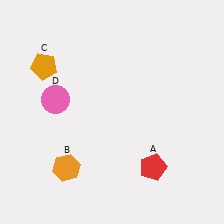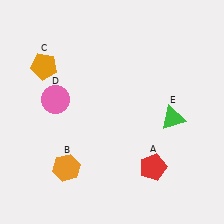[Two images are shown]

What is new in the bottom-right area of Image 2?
A green triangle (E) was added in the bottom-right area of Image 2.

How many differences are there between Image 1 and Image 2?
There is 1 difference between the two images.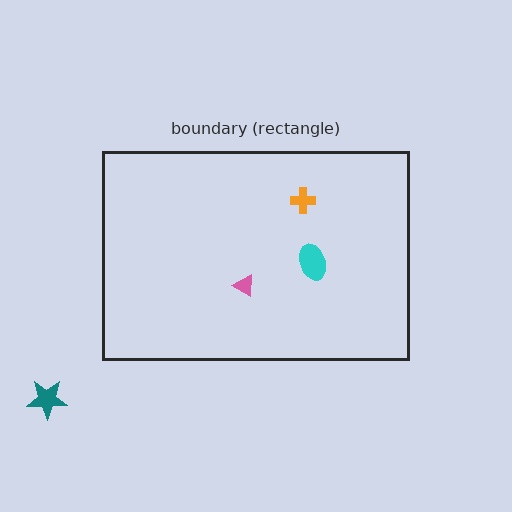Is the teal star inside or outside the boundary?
Outside.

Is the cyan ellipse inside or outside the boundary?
Inside.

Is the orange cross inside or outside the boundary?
Inside.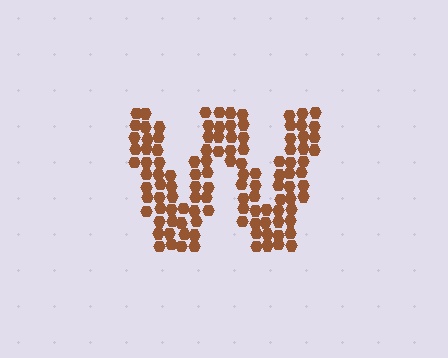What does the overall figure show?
The overall figure shows the letter W.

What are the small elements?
The small elements are hexagons.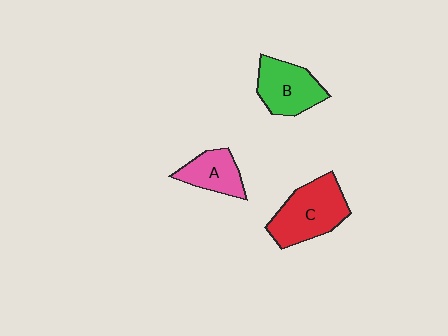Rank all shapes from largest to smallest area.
From largest to smallest: C (red), B (green), A (pink).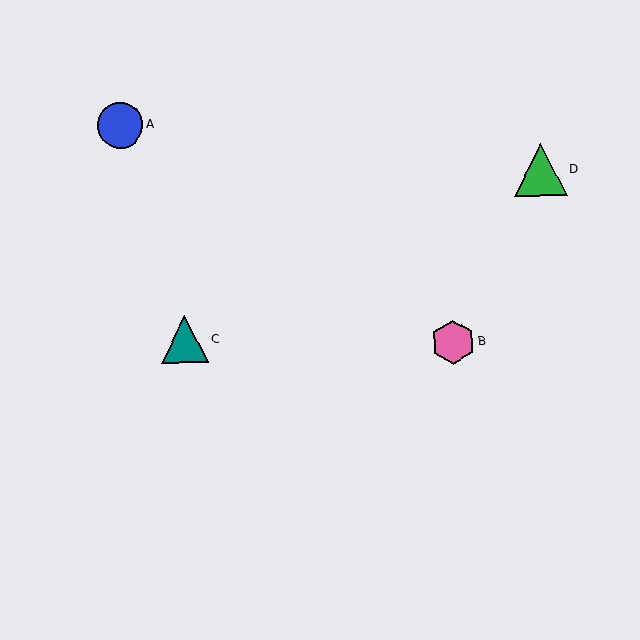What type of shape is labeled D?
Shape D is a green triangle.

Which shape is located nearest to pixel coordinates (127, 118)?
The blue circle (labeled A) at (120, 125) is nearest to that location.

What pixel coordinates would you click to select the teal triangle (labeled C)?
Click at (185, 340) to select the teal triangle C.